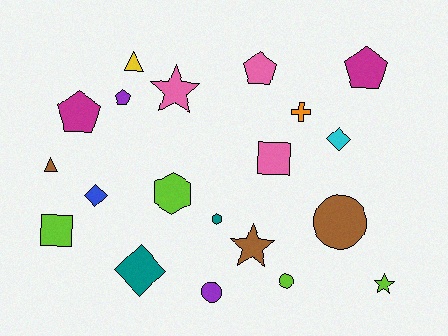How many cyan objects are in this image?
There is 1 cyan object.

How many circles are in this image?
There are 3 circles.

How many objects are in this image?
There are 20 objects.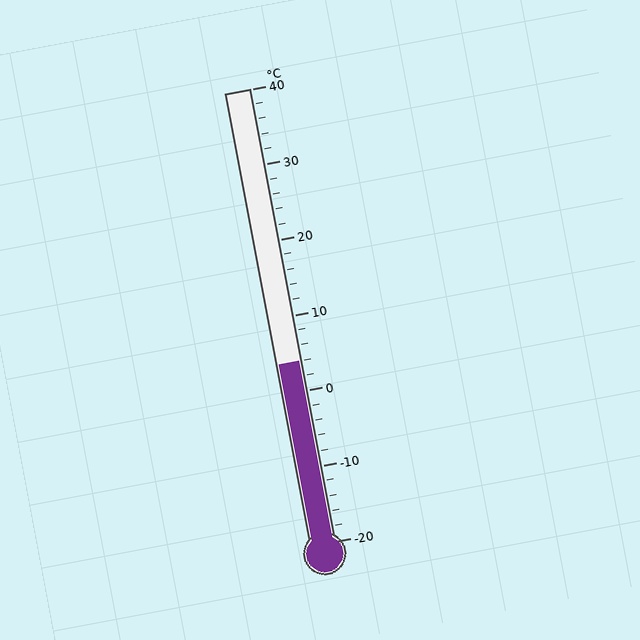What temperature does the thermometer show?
The thermometer shows approximately 4°C.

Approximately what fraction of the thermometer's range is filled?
The thermometer is filled to approximately 40% of its range.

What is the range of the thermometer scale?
The thermometer scale ranges from -20°C to 40°C.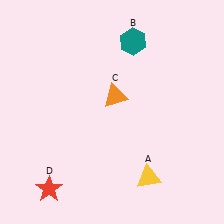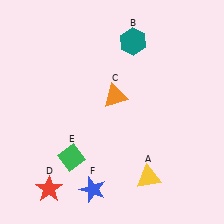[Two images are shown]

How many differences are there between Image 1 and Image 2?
There are 2 differences between the two images.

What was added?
A green diamond (E), a blue star (F) were added in Image 2.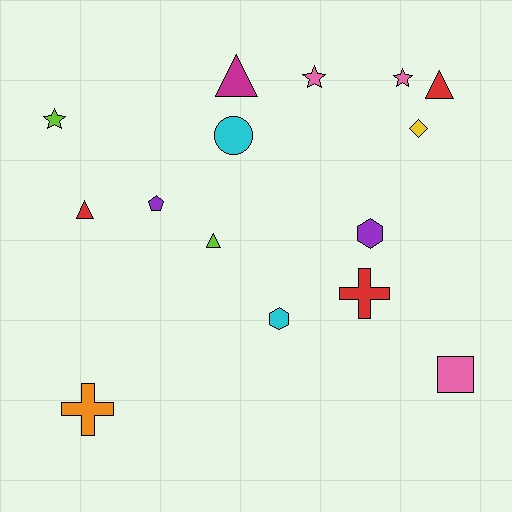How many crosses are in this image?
There are 2 crosses.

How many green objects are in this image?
There are no green objects.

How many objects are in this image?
There are 15 objects.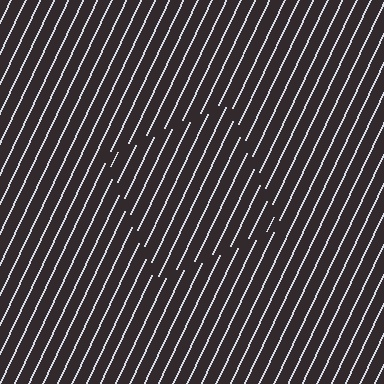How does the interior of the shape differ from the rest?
The interior of the shape contains the same grating, shifted by half a period — the contour is defined by the phase discontinuity where line-ends from the inner and outer gratings abut.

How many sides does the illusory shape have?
4 sides — the line-ends trace a square.